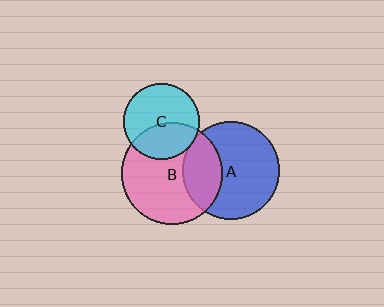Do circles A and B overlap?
Yes.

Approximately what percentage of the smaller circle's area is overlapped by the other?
Approximately 30%.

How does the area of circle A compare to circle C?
Approximately 1.7 times.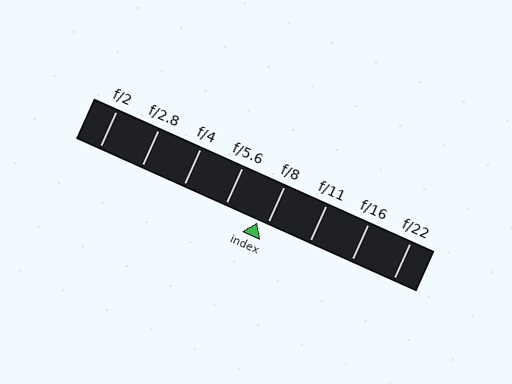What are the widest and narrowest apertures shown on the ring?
The widest aperture shown is f/2 and the narrowest is f/22.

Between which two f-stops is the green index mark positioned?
The index mark is between f/5.6 and f/8.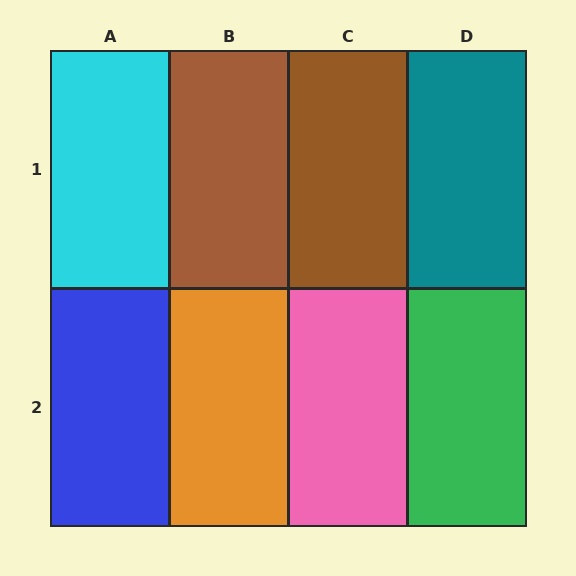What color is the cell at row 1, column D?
Teal.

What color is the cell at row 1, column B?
Brown.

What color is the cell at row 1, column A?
Cyan.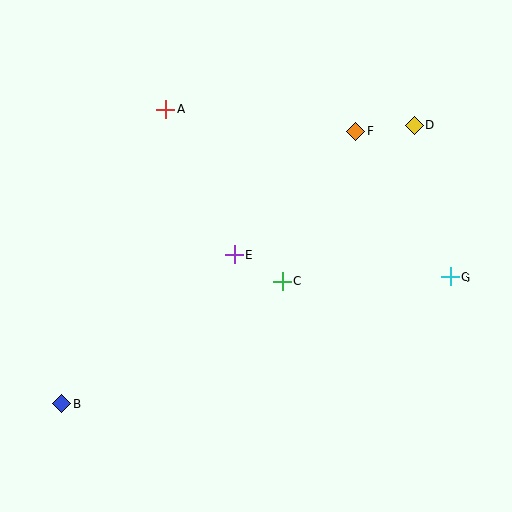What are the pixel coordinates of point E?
Point E is at (234, 254).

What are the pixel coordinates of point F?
Point F is at (356, 131).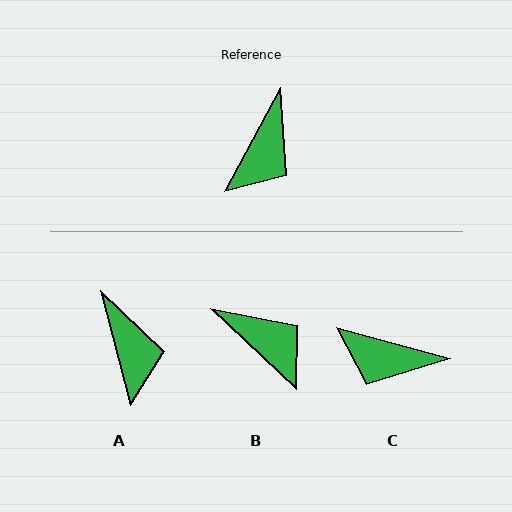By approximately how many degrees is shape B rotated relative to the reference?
Approximately 75 degrees counter-clockwise.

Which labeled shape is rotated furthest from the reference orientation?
C, about 77 degrees away.